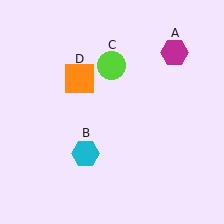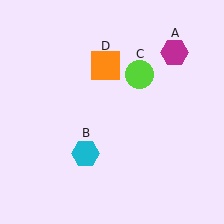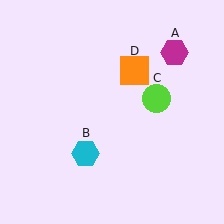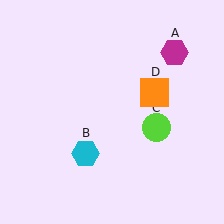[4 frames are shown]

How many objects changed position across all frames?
2 objects changed position: lime circle (object C), orange square (object D).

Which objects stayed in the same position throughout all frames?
Magenta hexagon (object A) and cyan hexagon (object B) remained stationary.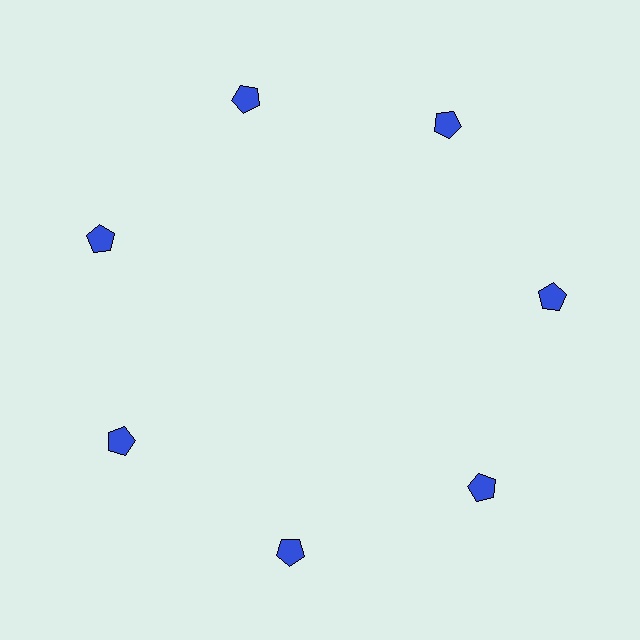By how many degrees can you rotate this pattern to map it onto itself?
The pattern maps onto itself every 51 degrees of rotation.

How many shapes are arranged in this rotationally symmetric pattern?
There are 7 shapes, arranged in 7 groups of 1.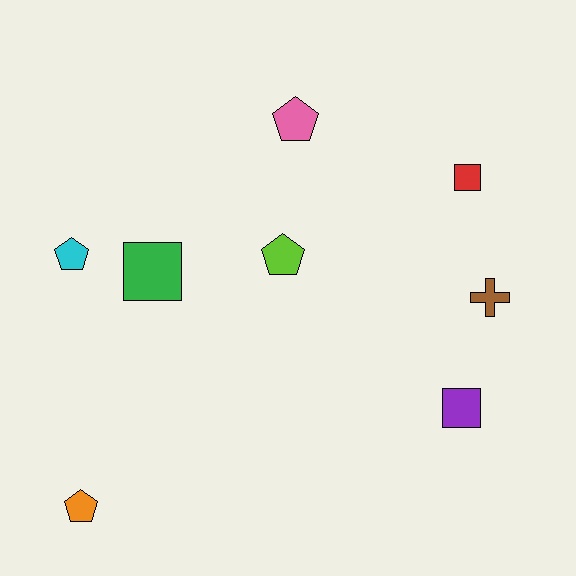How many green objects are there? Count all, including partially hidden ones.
There is 1 green object.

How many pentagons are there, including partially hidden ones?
There are 4 pentagons.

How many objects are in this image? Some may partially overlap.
There are 8 objects.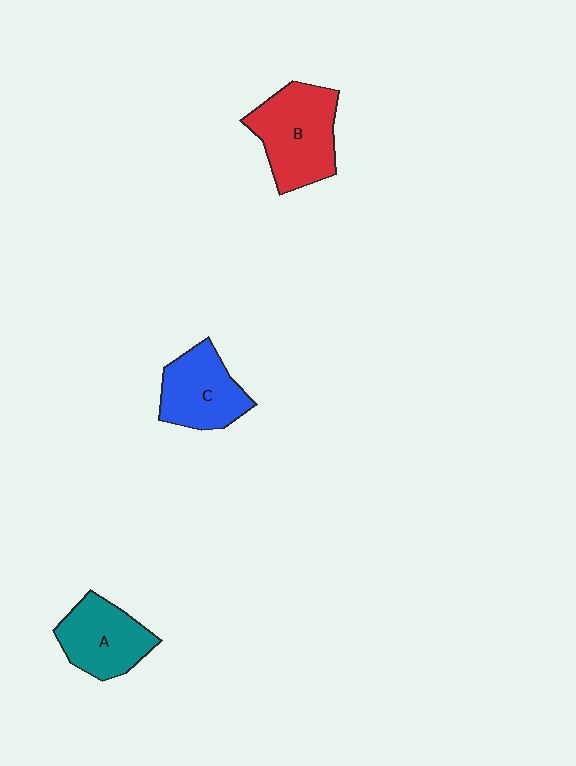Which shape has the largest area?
Shape B (red).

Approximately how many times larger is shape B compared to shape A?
Approximately 1.3 times.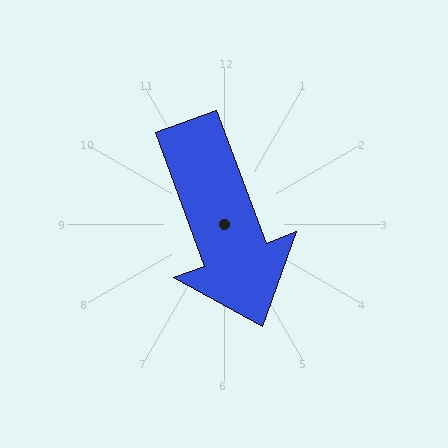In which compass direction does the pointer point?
South.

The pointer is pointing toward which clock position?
Roughly 5 o'clock.